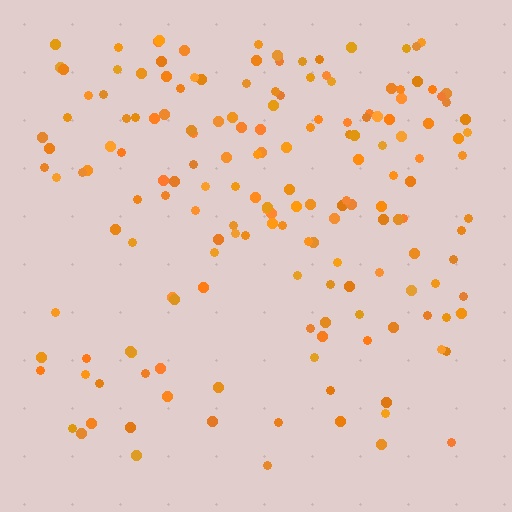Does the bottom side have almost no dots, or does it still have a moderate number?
Still a moderate number, just noticeably fewer than the top.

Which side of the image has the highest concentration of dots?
The top.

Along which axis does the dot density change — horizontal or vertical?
Vertical.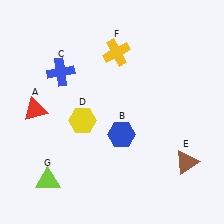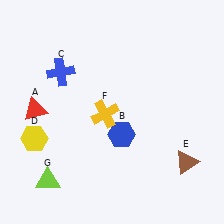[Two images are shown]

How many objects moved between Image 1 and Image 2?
2 objects moved between the two images.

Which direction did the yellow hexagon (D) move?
The yellow hexagon (D) moved left.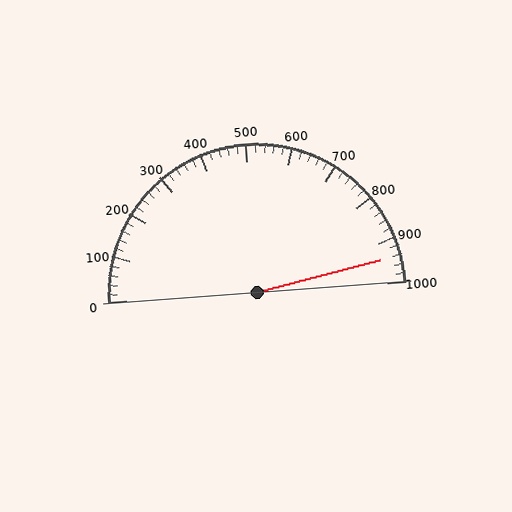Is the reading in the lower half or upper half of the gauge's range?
The reading is in the upper half of the range (0 to 1000).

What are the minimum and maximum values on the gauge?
The gauge ranges from 0 to 1000.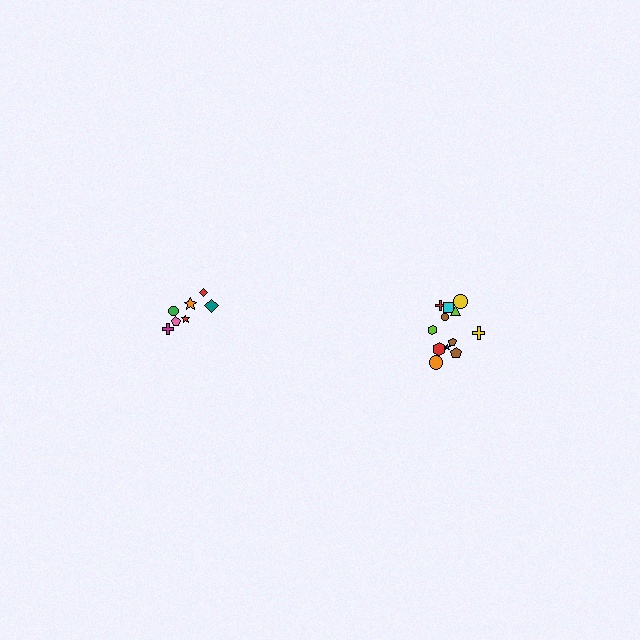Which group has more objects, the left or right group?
The right group.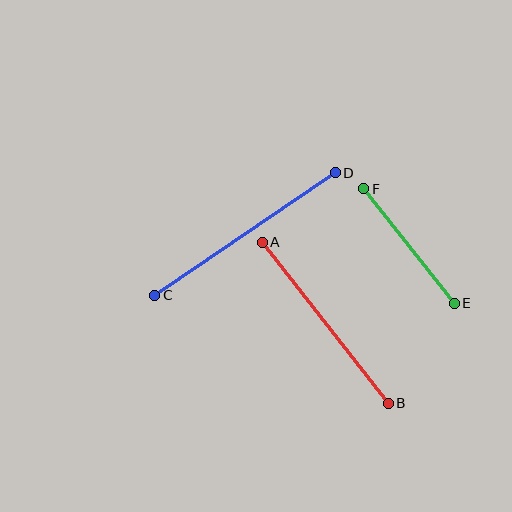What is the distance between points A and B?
The distance is approximately 204 pixels.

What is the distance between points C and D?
The distance is approximately 218 pixels.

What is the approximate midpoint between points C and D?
The midpoint is at approximately (245, 234) pixels.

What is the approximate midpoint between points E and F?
The midpoint is at approximately (409, 246) pixels.